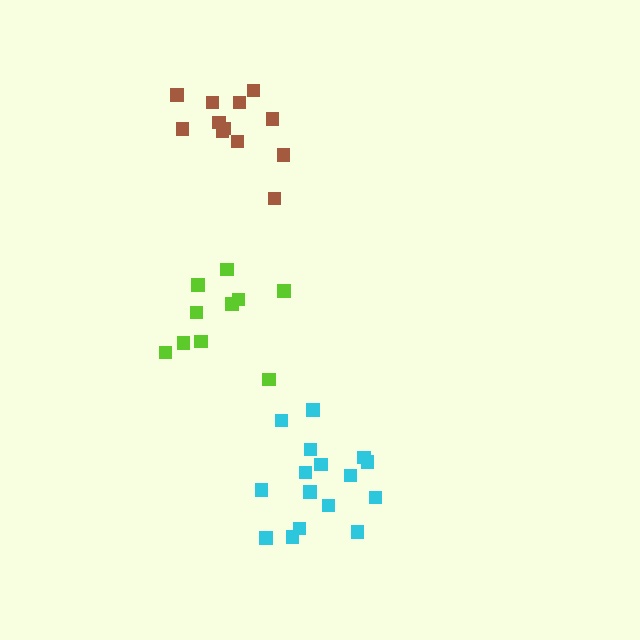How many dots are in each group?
Group 1: 12 dots, Group 2: 10 dots, Group 3: 16 dots (38 total).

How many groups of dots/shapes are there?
There are 3 groups.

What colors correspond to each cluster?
The clusters are colored: brown, lime, cyan.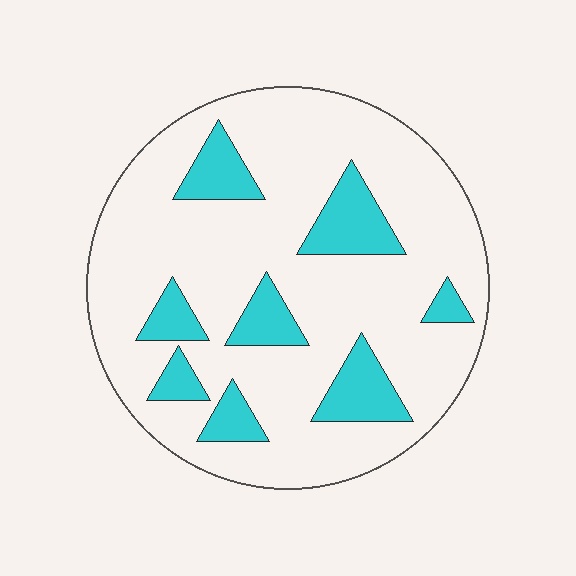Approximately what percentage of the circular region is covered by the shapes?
Approximately 20%.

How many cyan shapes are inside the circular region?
8.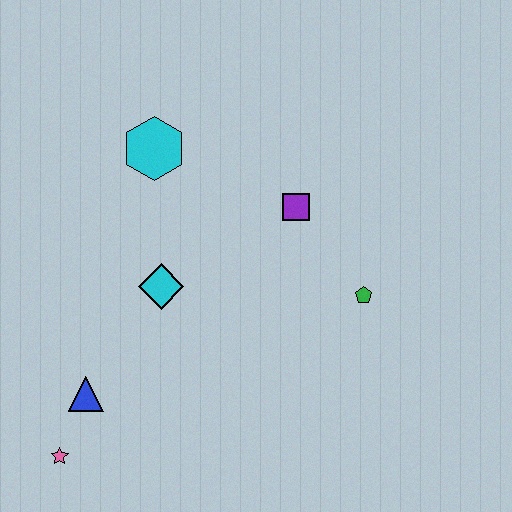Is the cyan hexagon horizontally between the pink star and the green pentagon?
Yes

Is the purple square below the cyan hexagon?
Yes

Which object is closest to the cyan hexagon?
The cyan diamond is closest to the cyan hexagon.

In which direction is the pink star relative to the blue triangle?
The pink star is below the blue triangle.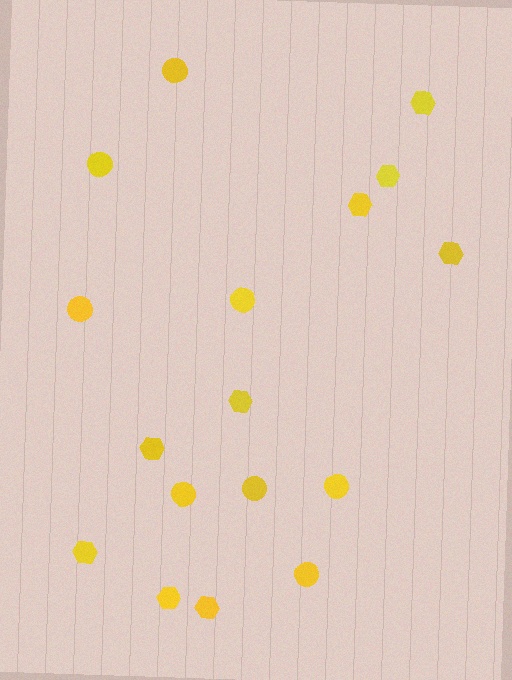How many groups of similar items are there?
There are 2 groups: one group of circles (8) and one group of hexagons (9).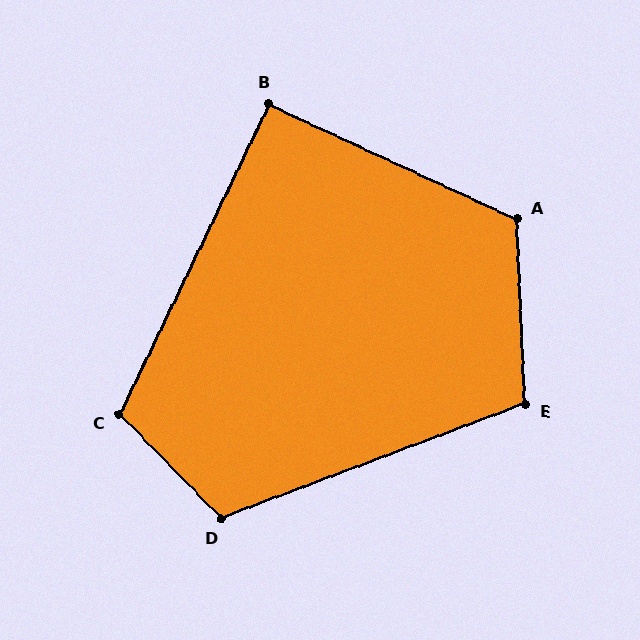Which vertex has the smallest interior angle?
B, at approximately 91 degrees.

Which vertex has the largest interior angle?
A, at approximately 117 degrees.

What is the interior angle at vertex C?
Approximately 110 degrees (obtuse).